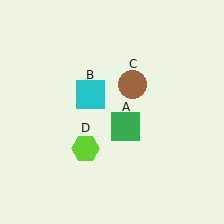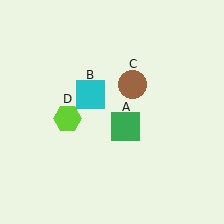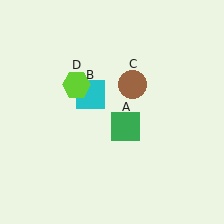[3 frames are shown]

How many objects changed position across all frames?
1 object changed position: lime hexagon (object D).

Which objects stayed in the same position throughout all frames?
Green square (object A) and cyan square (object B) and brown circle (object C) remained stationary.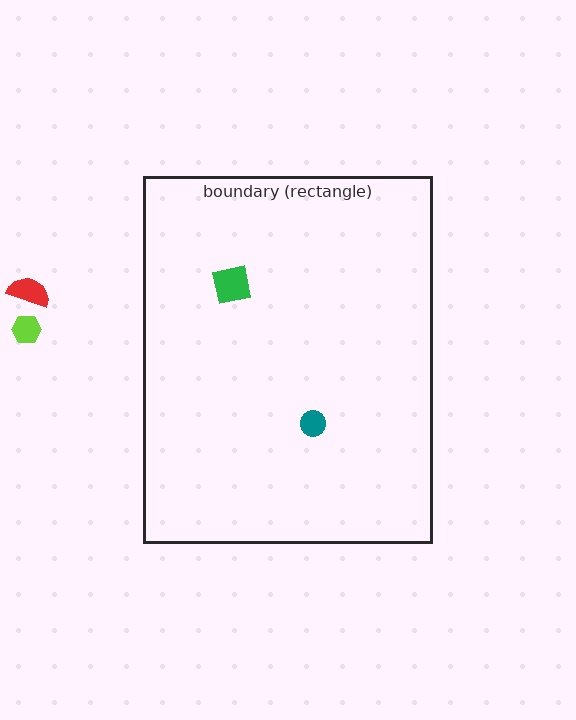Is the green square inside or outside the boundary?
Inside.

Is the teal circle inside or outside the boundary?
Inside.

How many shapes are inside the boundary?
2 inside, 2 outside.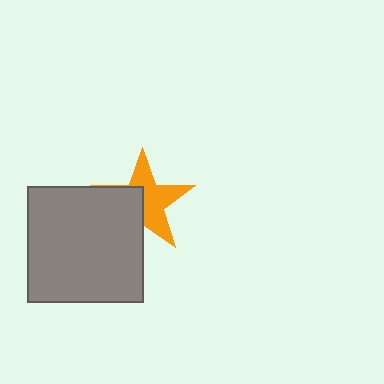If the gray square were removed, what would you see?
You would see the complete orange star.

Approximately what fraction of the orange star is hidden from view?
Roughly 43% of the orange star is hidden behind the gray square.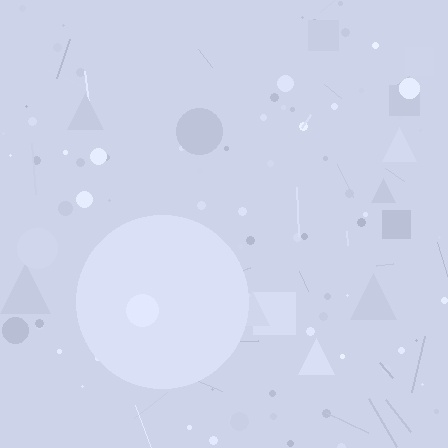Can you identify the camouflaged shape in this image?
The camouflaged shape is a circle.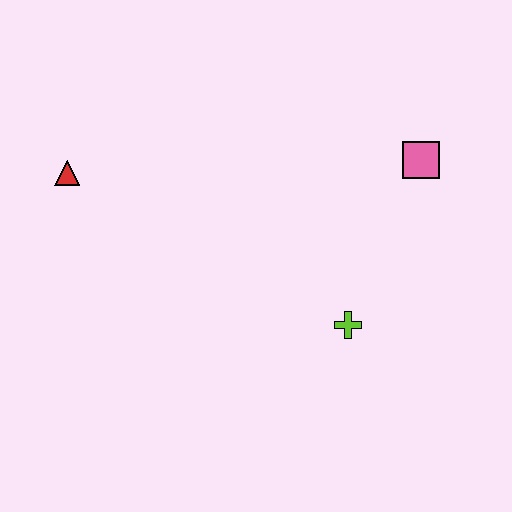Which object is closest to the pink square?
The lime cross is closest to the pink square.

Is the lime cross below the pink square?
Yes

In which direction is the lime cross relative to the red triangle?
The lime cross is to the right of the red triangle.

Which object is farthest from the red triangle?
The pink square is farthest from the red triangle.